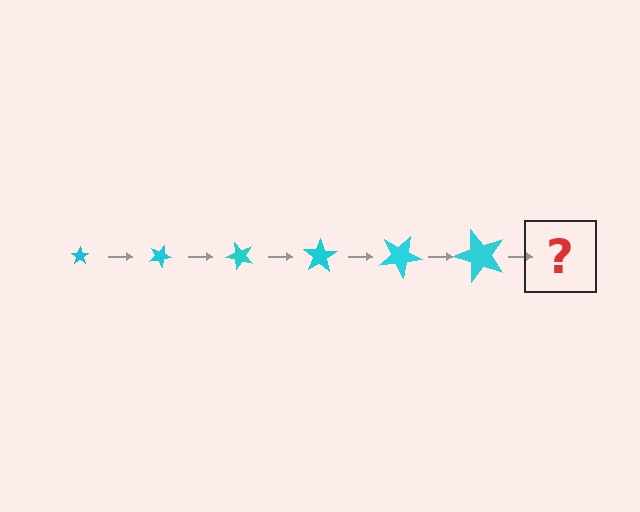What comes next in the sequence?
The next element should be a star, larger than the previous one and rotated 150 degrees from the start.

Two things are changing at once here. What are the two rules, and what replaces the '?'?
The two rules are that the star grows larger each step and it rotates 25 degrees each step. The '?' should be a star, larger than the previous one and rotated 150 degrees from the start.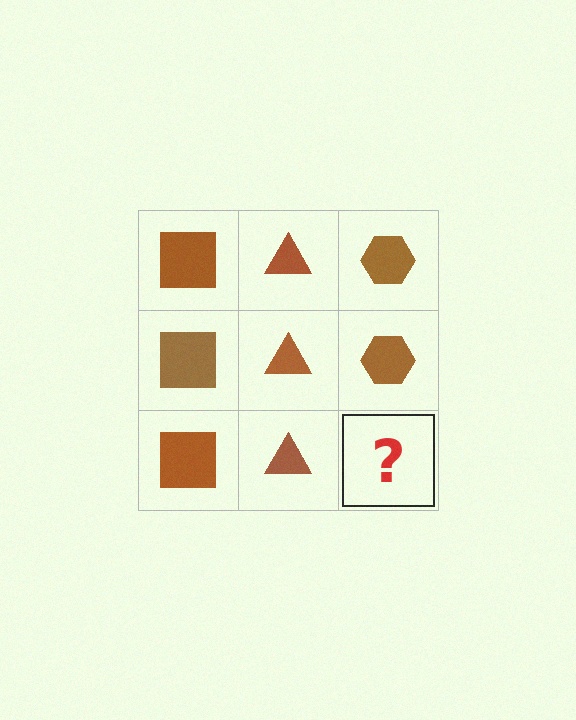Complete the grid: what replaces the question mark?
The question mark should be replaced with a brown hexagon.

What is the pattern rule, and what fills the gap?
The rule is that each column has a consistent shape. The gap should be filled with a brown hexagon.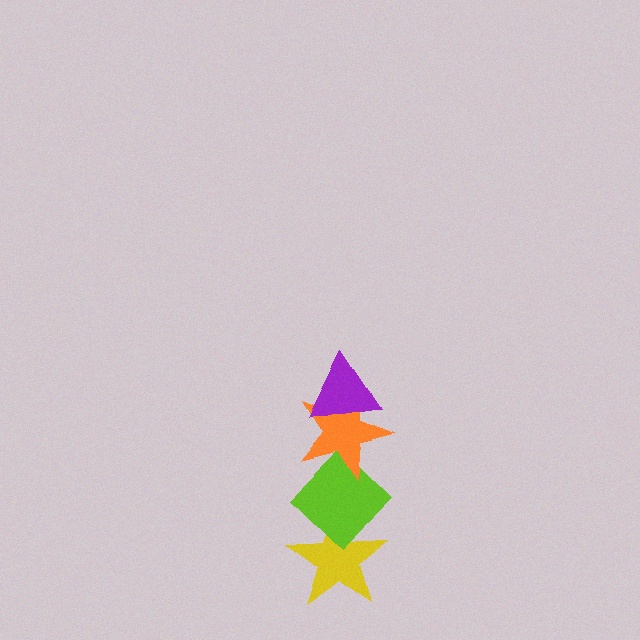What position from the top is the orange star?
The orange star is 2nd from the top.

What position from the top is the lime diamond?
The lime diamond is 3rd from the top.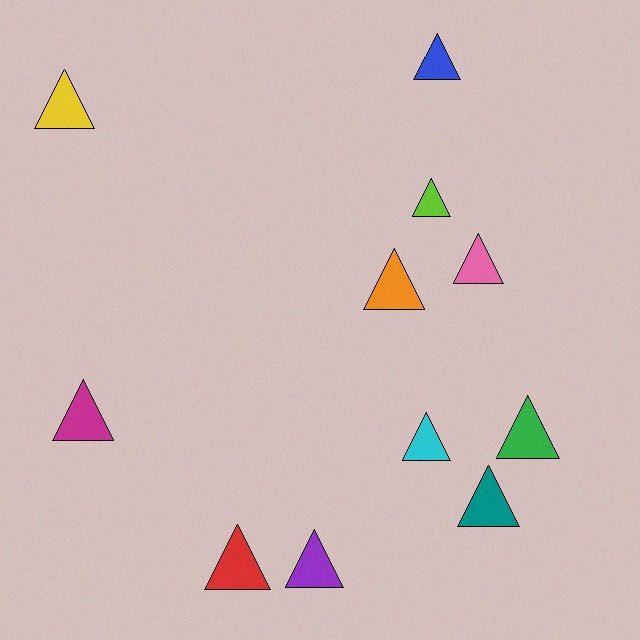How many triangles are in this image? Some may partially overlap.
There are 11 triangles.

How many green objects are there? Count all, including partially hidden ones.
There is 1 green object.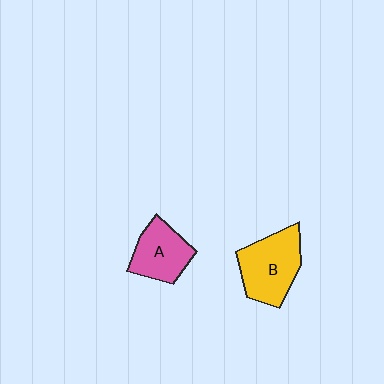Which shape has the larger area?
Shape B (yellow).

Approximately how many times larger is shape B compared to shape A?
Approximately 1.3 times.